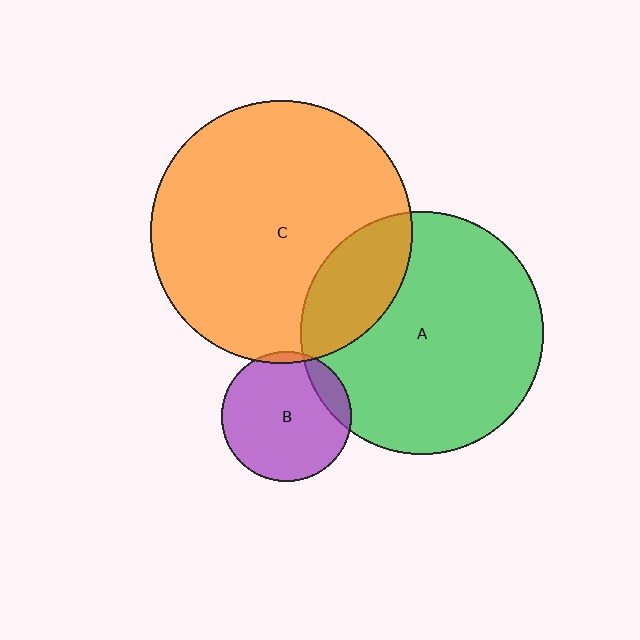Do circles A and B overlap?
Yes.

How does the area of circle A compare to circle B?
Approximately 3.5 times.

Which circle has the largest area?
Circle C (orange).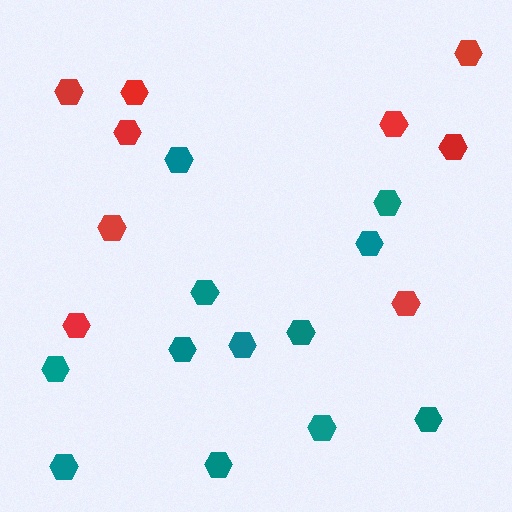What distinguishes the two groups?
There are 2 groups: one group of red hexagons (9) and one group of teal hexagons (12).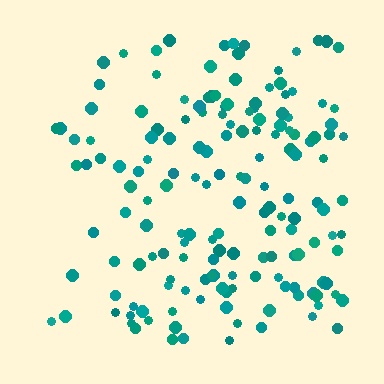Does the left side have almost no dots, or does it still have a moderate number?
Still a moderate number, just noticeably fewer than the right.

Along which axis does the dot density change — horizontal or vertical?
Horizontal.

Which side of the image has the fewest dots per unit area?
The left.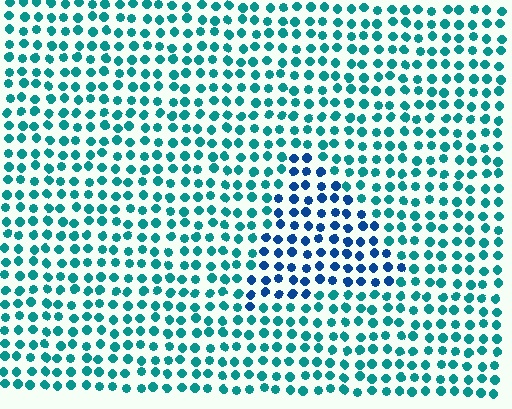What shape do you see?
I see a triangle.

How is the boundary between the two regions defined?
The boundary is defined purely by a slight shift in hue (about 39 degrees). Spacing, size, and orientation are identical on both sides.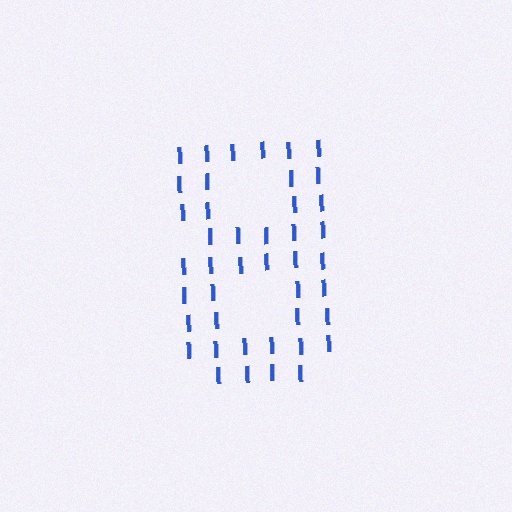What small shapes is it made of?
It is made of small letter I's.